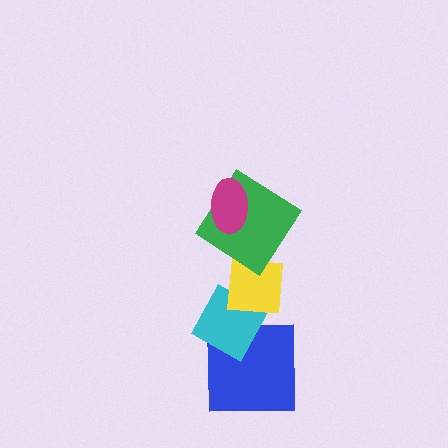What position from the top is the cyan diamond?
The cyan diamond is 4th from the top.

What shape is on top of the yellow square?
The green diamond is on top of the yellow square.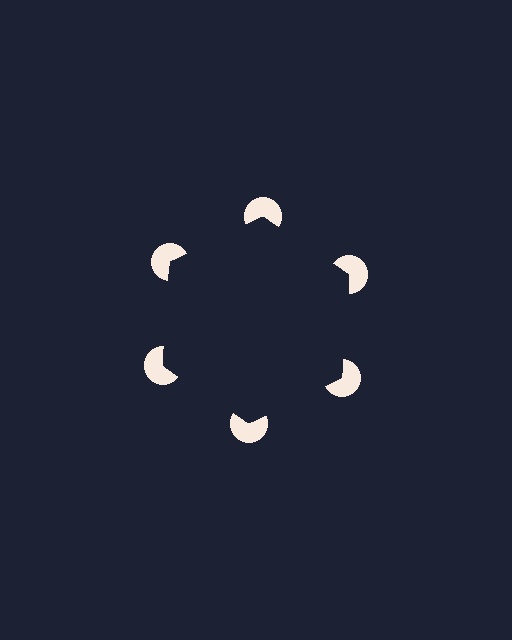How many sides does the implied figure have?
6 sides.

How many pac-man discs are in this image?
There are 6 — one at each vertex of the illusory hexagon.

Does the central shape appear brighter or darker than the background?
It typically appears slightly darker than the background, even though no actual brightness change is drawn.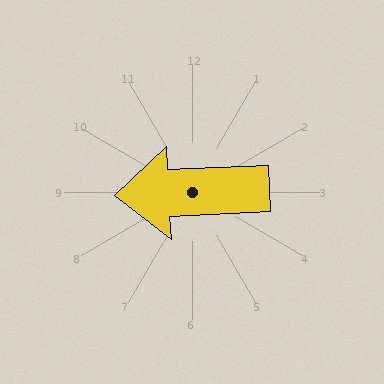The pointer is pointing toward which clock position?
Roughly 9 o'clock.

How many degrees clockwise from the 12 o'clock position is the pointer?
Approximately 267 degrees.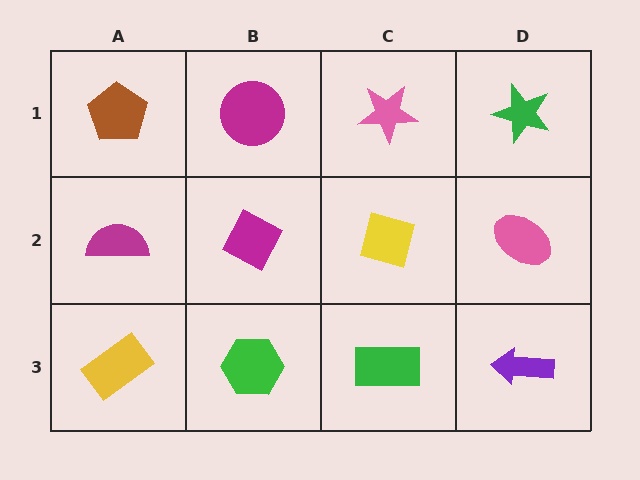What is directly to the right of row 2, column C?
A pink ellipse.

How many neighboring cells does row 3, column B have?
3.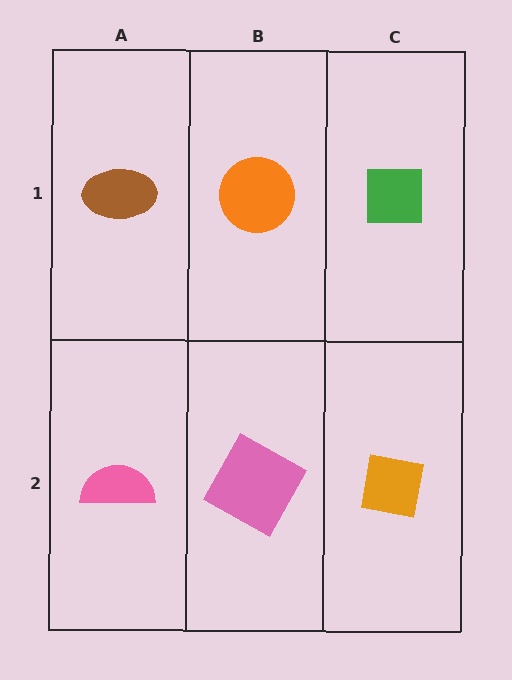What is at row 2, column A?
A pink semicircle.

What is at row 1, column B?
An orange circle.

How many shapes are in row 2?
3 shapes.